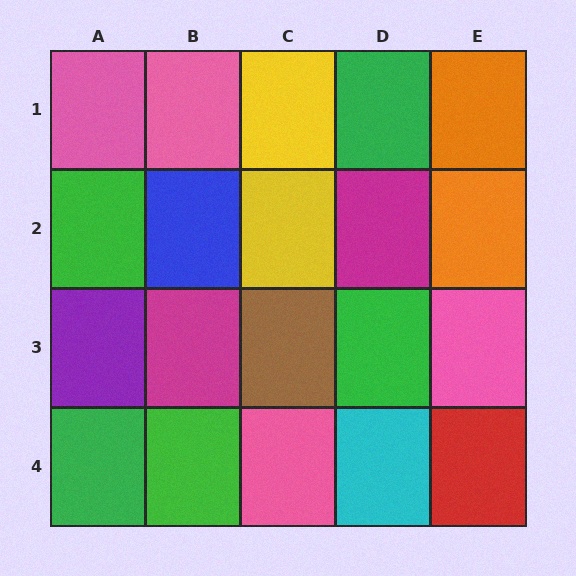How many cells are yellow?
2 cells are yellow.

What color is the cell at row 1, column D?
Green.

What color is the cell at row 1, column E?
Orange.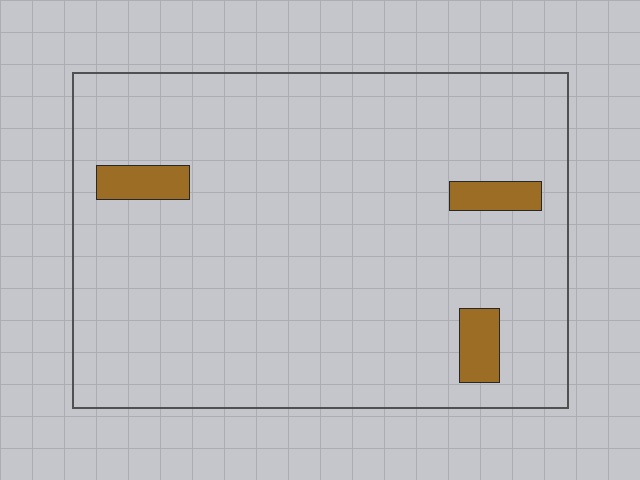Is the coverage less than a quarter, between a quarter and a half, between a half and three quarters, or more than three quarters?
Less than a quarter.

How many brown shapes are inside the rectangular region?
3.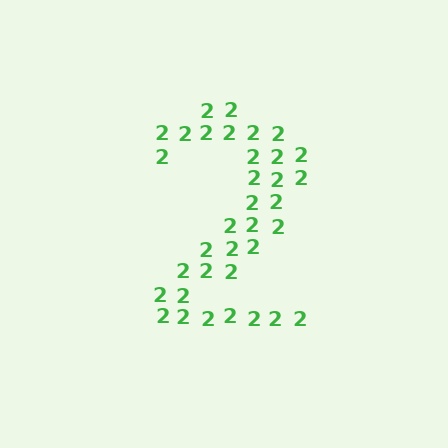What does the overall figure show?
The overall figure shows the digit 2.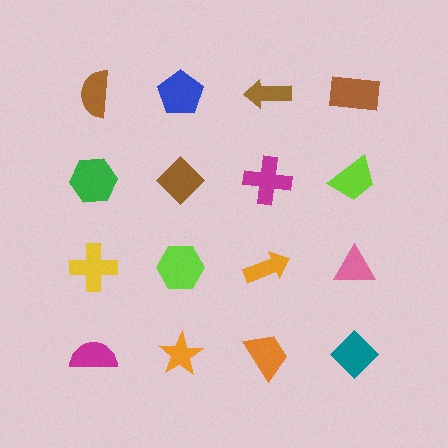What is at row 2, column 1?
A green hexagon.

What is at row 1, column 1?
A brown semicircle.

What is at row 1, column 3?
A brown arrow.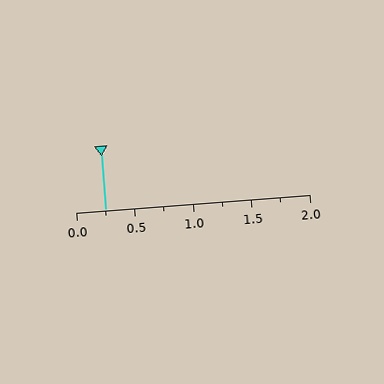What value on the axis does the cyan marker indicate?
The marker indicates approximately 0.25.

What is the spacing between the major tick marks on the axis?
The major ticks are spaced 0.5 apart.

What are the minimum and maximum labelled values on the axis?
The axis runs from 0.0 to 2.0.